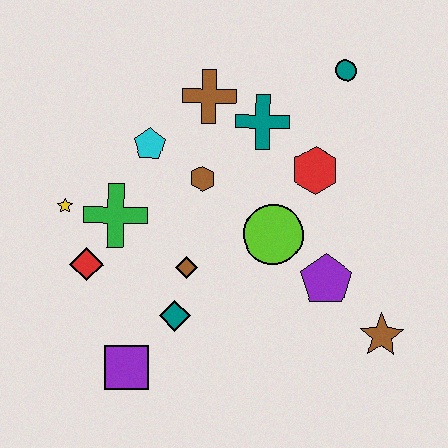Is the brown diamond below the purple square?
No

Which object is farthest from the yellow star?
The brown star is farthest from the yellow star.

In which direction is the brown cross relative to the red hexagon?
The brown cross is to the left of the red hexagon.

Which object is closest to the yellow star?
The green cross is closest to the yellow star.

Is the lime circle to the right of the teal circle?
No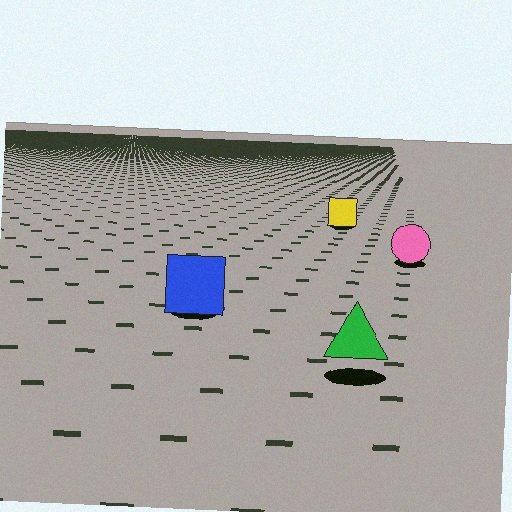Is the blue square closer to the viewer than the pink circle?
Yes. The blue square is closer — you can tell from the texture gradient: the ground texture is coarser near it.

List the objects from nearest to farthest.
From nearest to farthest: the green triangle, the blue square, the pink circle, the yellow square.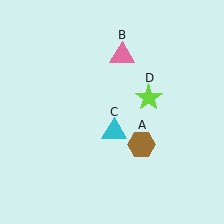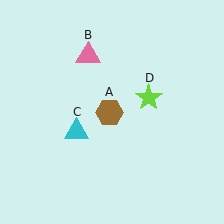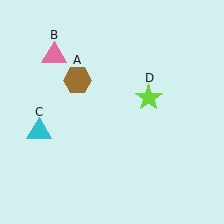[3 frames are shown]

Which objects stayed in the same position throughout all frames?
Lime star (object D) remained stationary.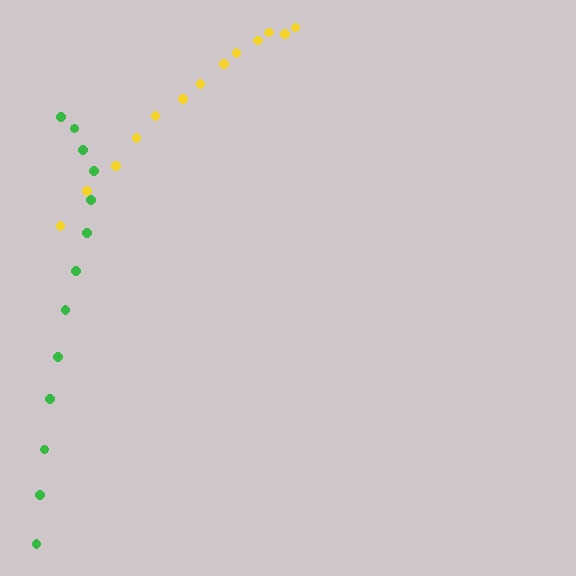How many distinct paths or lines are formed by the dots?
There are 2 distinct paths.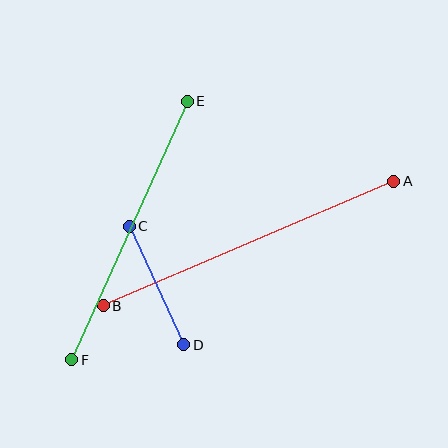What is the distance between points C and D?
The distance is approximately 130 pixels.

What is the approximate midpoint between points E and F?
The midpoint is at approximately (130, 231) pixels.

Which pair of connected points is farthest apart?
Points A and B are farthest apart.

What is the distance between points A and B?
The distance is approximately 316 pixels.